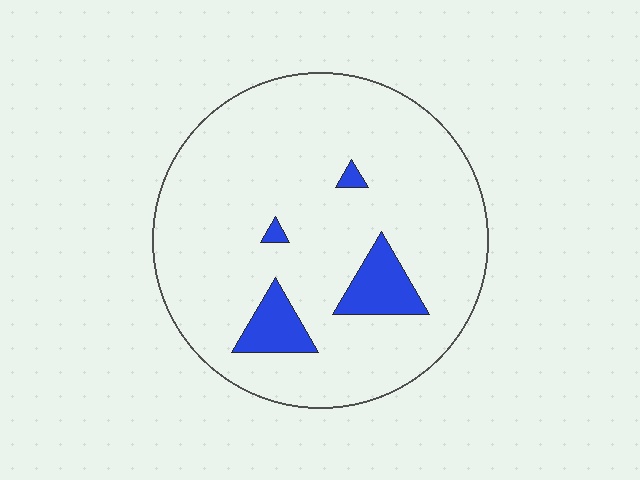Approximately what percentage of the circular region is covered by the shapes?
Approximately 10%.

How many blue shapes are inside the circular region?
4.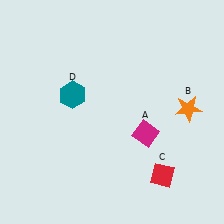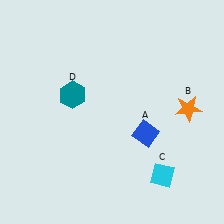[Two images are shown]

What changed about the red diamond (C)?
In Image 1, C is red. In Image 2, it changed to cyan.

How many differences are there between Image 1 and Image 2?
There are 2 differences between the two images.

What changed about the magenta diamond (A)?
In Image 1, A is magenta. In Image 2, it changed to blue.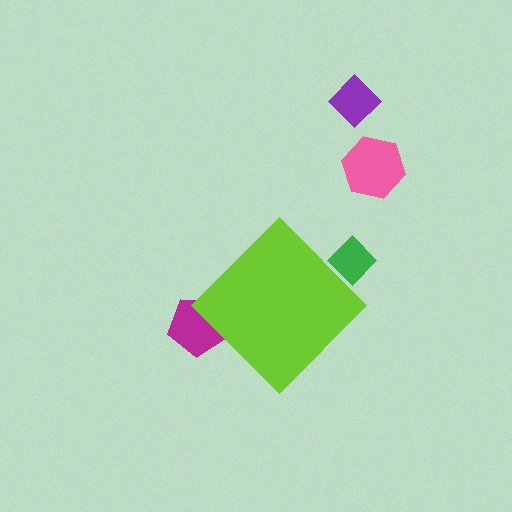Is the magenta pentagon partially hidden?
Yes, the magenta pentagon is partially hidden behind the lime diamond.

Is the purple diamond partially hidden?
No, the purple diamond is fully visible.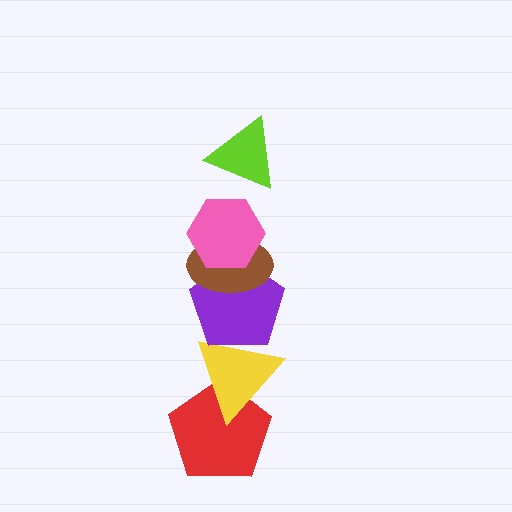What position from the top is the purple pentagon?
The purple pentagon is 4th from the top.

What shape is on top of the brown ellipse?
The pink hexagon is on top of the brown ellipse.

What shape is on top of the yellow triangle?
The purple pentagon is on top of the yellow triangle.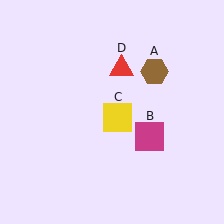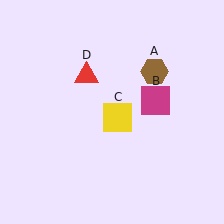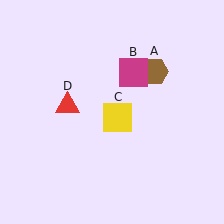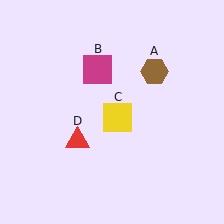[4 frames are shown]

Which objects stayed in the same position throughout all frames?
Brown hexagon (object A) and yellow square (object C) remained stationary.